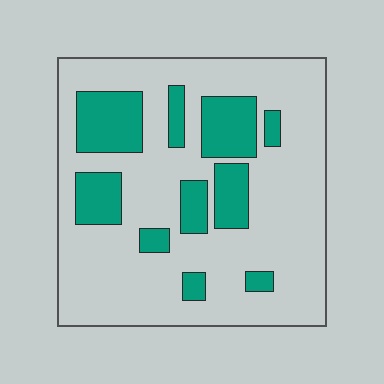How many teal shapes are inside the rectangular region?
10.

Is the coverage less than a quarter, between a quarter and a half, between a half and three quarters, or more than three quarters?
Less than a quarter.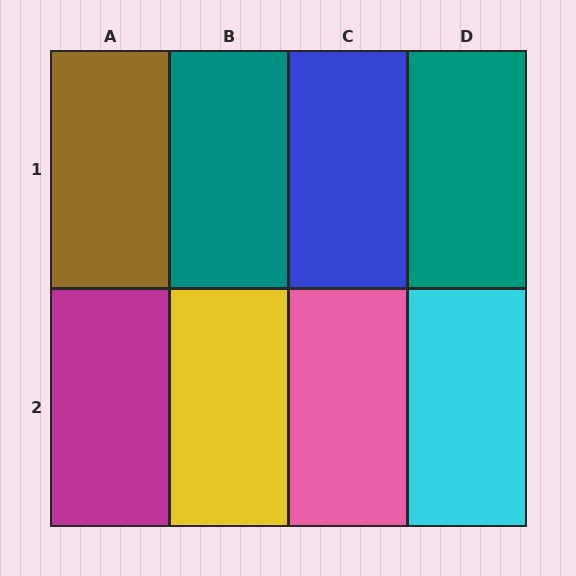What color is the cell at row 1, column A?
Brown.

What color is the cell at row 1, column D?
Teal.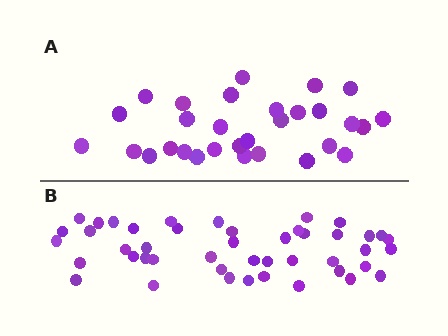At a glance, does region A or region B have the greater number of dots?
Region B (the bottom region) has more dots.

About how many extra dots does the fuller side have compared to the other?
Region B has approximately 15 more dots than region A.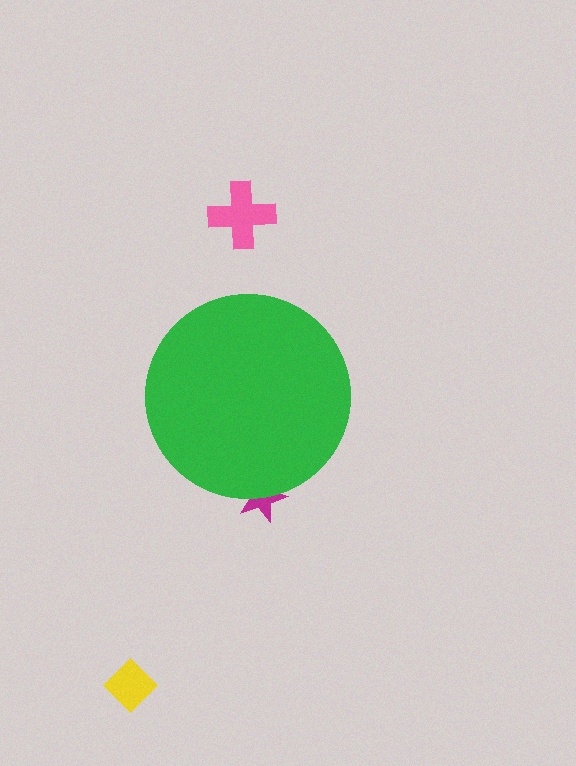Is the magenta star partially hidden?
Yes, the magenta star is partially hidden behind the green circle.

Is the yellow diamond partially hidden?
No, the yellow diamond is fully visible.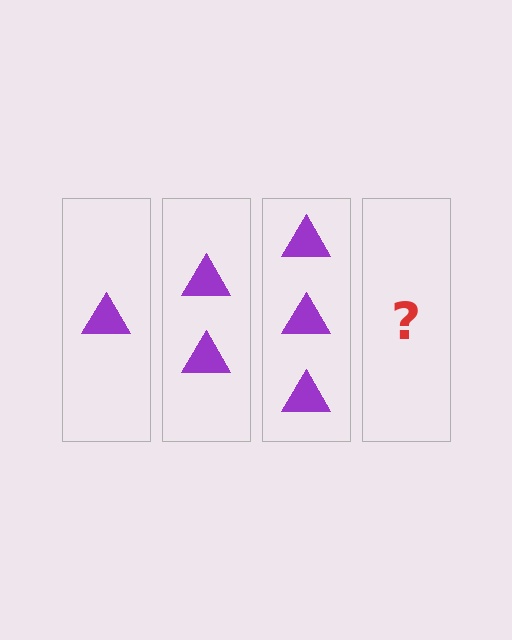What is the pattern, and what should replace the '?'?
The pattern is that each step adds one more triangle. The '?' should be 4 triangles.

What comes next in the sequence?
The next element should be 4 triangles.